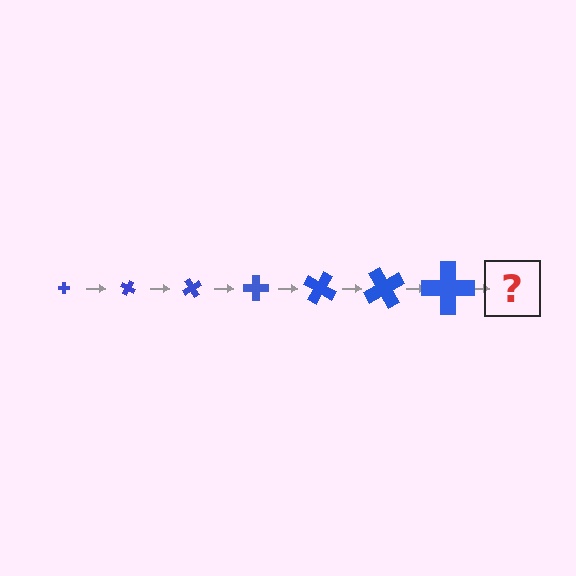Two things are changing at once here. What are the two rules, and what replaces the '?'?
The two rules are that the cross grows larger each step and it rotates 30 degrees each step. The '?' should be a cross, larger than the previous one and rotated 210 degrees from the start.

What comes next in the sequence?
The next element should be a cross, larger than the previous one and rotated 210 degrees from the start.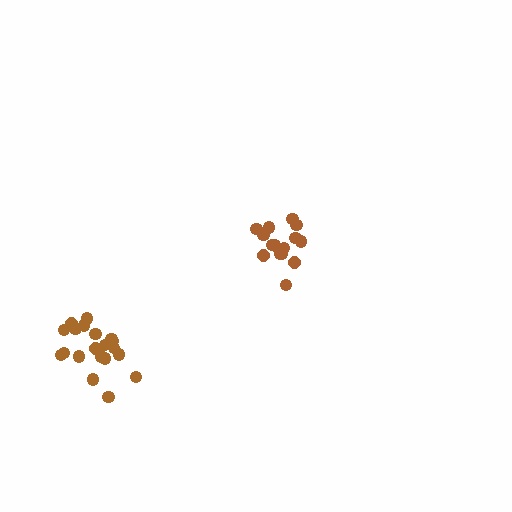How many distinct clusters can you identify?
There are 2 distinct clusters.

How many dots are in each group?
Group 1: 16 dots, Group 2: 20 dots (36 total).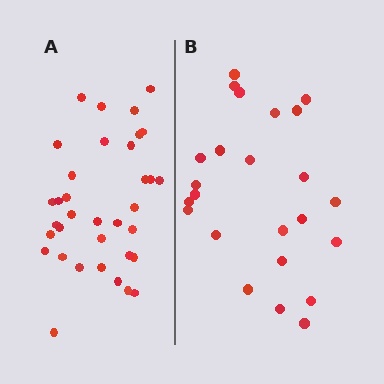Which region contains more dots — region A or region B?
Region A (the left region) has more dots.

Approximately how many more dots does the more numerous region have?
Region A has roughly 12 or so more dots than region B.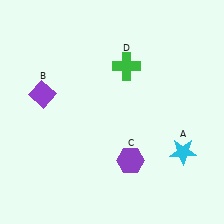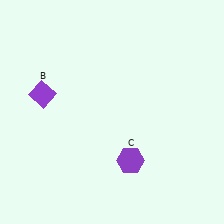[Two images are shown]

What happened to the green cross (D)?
The green cross (D) was removed in Image 2. It was in the top-right area of Image 1.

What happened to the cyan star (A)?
The cyan star (A) was removed in Image 2. It was in the bottom-right area of Image 1.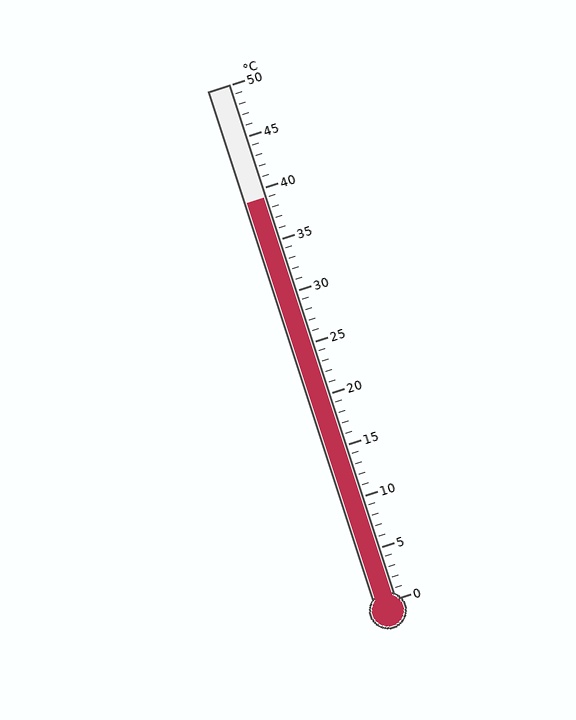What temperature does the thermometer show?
The thermometer shows approximately 39°C.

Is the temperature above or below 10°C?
The temperature is above 10°C.